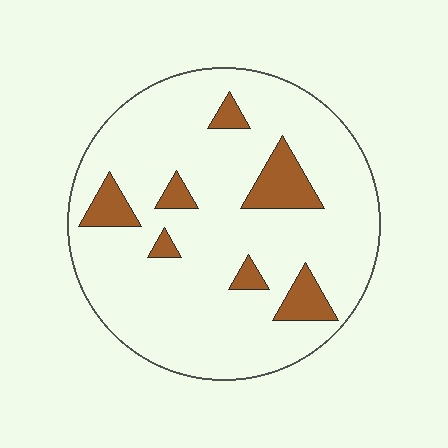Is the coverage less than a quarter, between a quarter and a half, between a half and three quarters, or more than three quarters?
Less than a quarter.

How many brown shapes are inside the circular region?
7.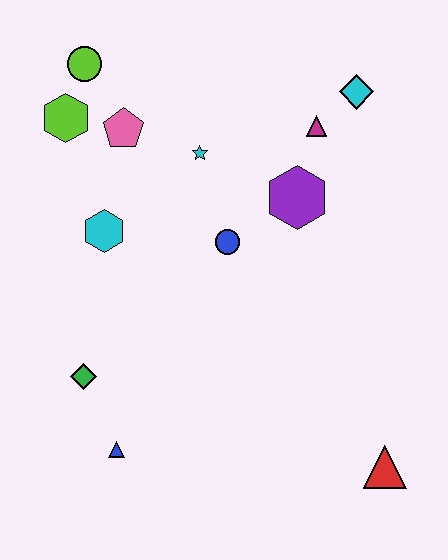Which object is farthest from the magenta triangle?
The blue triangle is farthest from the magenta triangle.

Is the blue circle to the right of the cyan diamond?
No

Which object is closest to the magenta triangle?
The cyan diamond is closest to the magenta triangle.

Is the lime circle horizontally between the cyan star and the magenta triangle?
No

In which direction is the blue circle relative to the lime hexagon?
The blue circle is to the right of the lime hexagon.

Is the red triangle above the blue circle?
No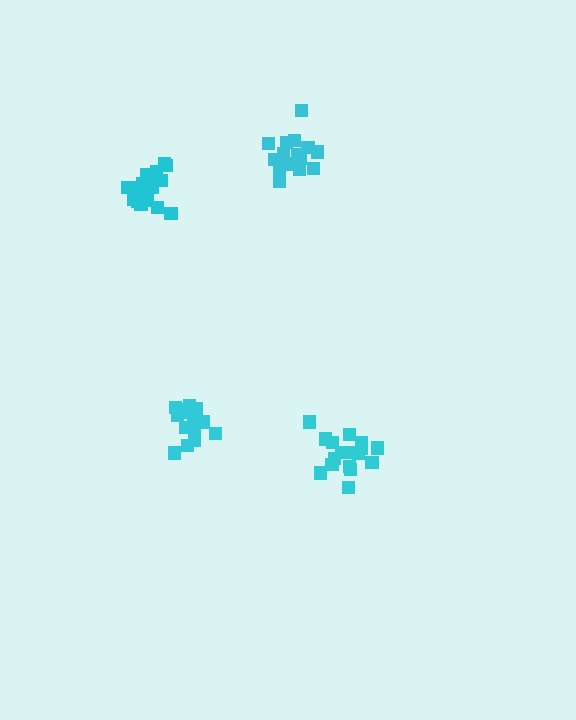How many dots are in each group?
Group 1: 17 dots, Group 2: 16 dots, Group 3: 20 dots, Group 4: 15 dots (68 total).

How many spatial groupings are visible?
There are 4 spatial groupings.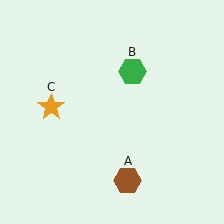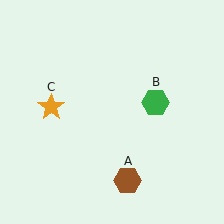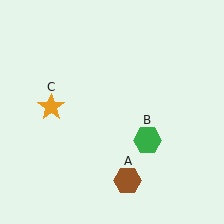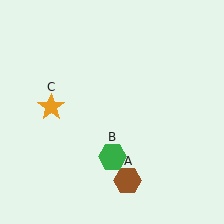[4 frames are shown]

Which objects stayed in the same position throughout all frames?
Brown hexagon (object A) and orange star (object C) remained stationary.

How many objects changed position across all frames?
1 object changed position: green hexagon (object B).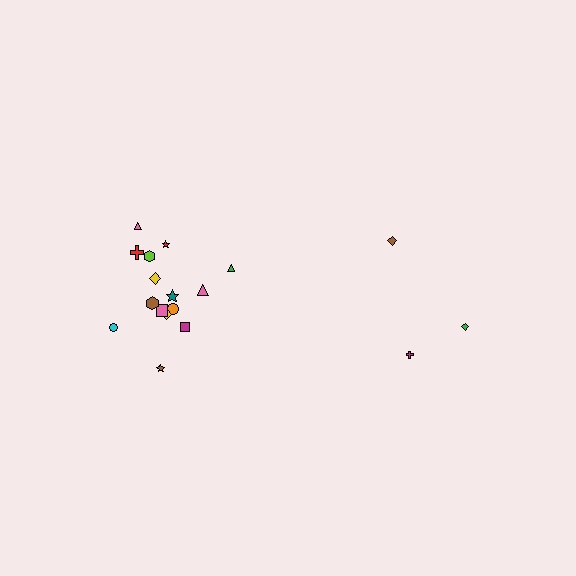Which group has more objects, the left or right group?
The left group.